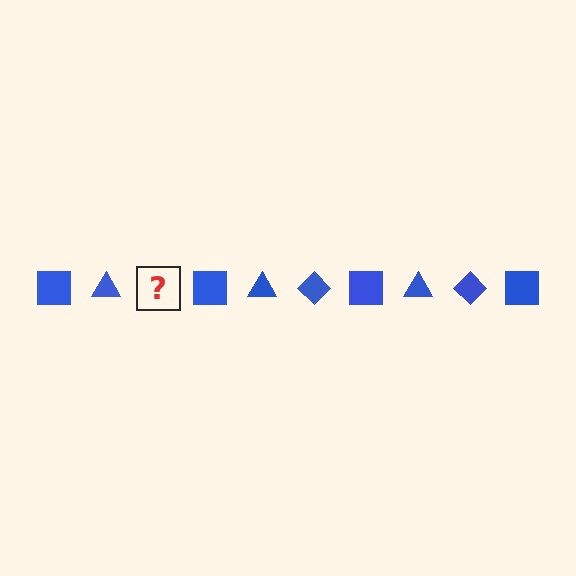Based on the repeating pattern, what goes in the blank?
The blank should be a blue diamond.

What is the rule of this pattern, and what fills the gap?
The rule is that the pattern cycles through square, triangle, diamond shapes in blue. The gap should be filled with a blue diamond.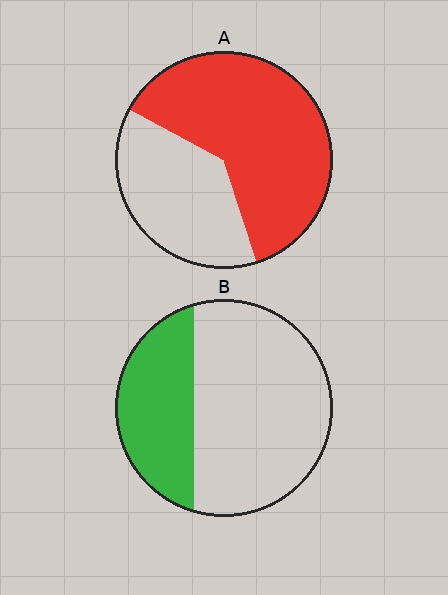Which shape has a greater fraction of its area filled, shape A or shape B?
Shape A.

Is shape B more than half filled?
No.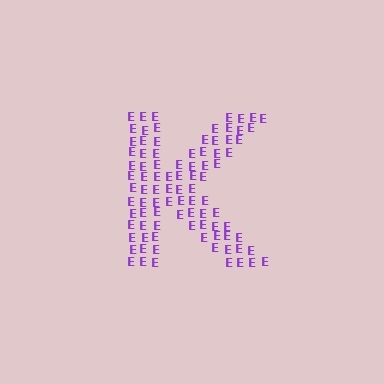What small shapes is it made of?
It is made of small letter E's.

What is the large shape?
The large shape is the letter K.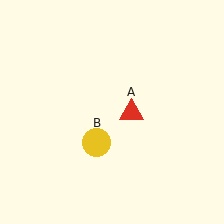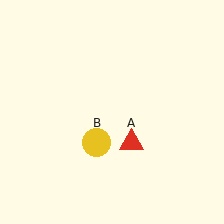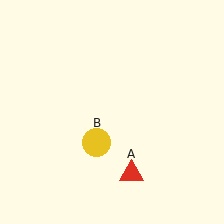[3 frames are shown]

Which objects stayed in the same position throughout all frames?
Yellow circle (object B) remained stationary.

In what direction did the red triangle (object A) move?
The red triangle (object A) moved down.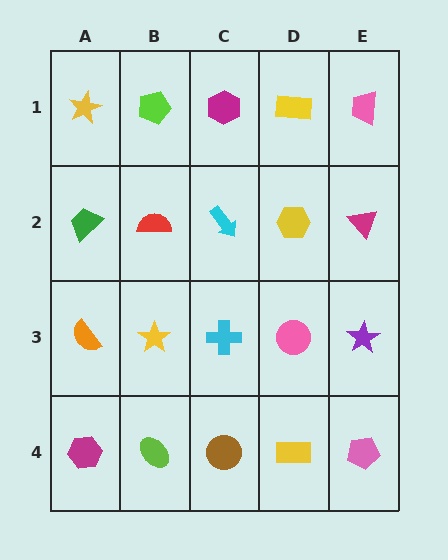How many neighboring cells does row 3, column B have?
4.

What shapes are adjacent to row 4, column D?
A pink circle (row 3, column D), a brown circle (row 4, column C), a pink pentagon (row 4, column E).